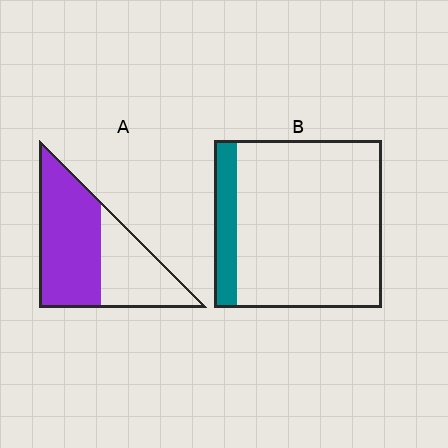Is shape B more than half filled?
No.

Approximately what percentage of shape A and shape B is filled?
A is approximately 60% and B is approximately 15%.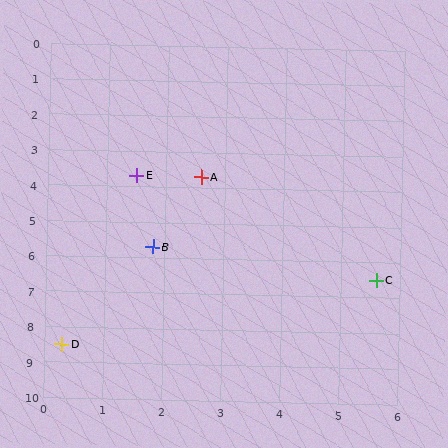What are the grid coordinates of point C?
Point C is at approximately (5.6, 6.5).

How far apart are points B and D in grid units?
Points B and D are about 3.2 grid units apart.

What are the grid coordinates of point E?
Point E is at approximately (1.5, 3.7).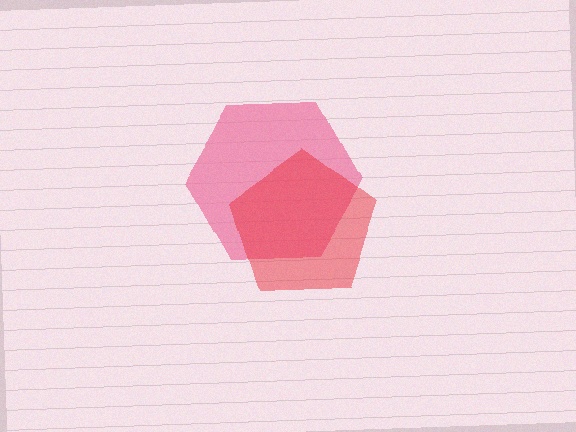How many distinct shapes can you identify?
There are 2 distinct shapes: a pink hexagon, a red pentagon.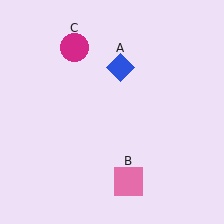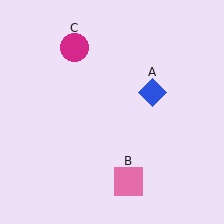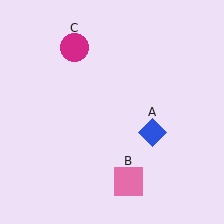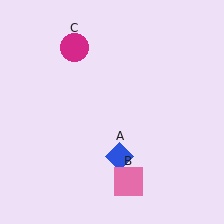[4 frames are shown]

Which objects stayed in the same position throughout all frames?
Pink square (object B) and magenta circle (object C) remained stationary.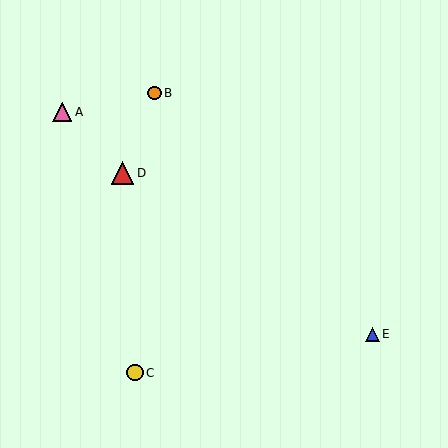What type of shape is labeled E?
Shape E is a blue triangle.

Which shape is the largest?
The red triangle (labeled D) is the largest.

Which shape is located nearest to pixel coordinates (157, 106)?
The orange circle (labeled B) at (154, 93) is nearest to that location.